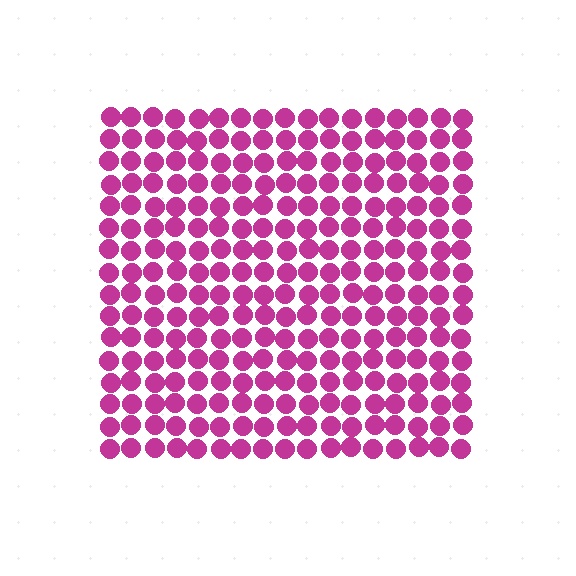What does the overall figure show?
The overall figure shows a square.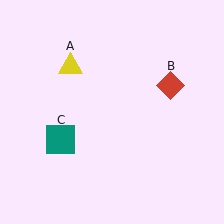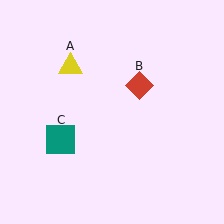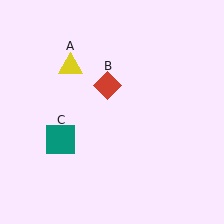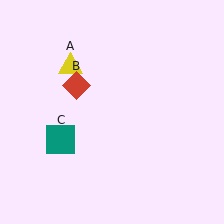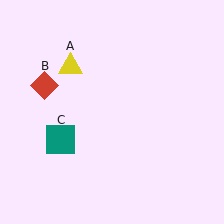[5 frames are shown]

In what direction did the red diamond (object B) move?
The red diamond (object B) moved left.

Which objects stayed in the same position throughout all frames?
Yellow triangle (object A) and teal square (object C) remained stationary.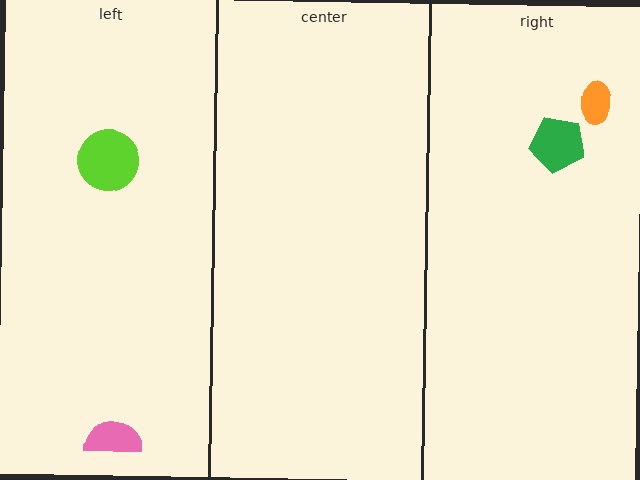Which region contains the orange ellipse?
The right region.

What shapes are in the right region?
The orange ellipse, the green pentagon.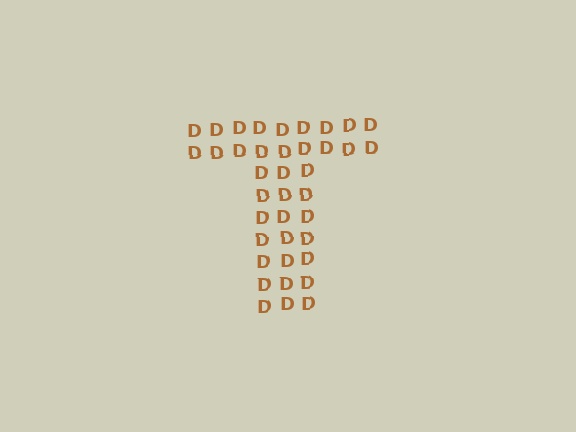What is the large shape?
The large shape is the letter T.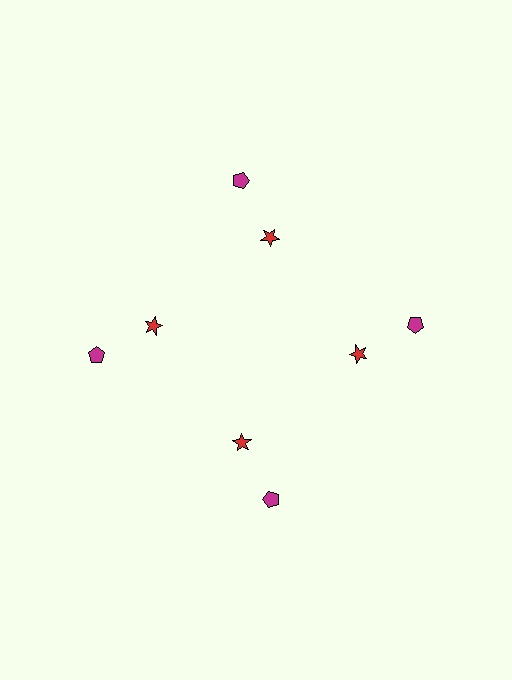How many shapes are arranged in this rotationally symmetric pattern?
There are 8 shapes, arranged in 4 groups of 2.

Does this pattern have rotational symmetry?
Yes, this pattern has 4-fold rotational symmetry. It looks the same after rotating 90 degrees around the center.